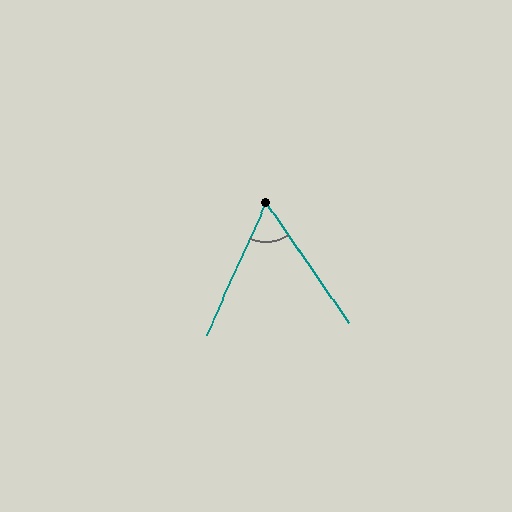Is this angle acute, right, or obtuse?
It is acute.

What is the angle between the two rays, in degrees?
Approximately 59 degrees.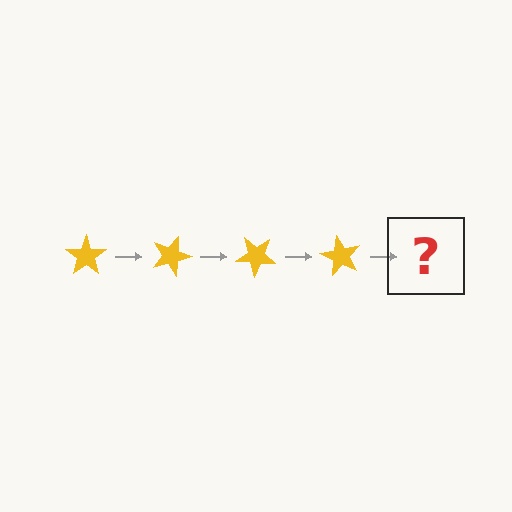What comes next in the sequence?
The next element should be a yellow star rotated 80 degrees.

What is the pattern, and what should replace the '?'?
The pattern is that the star rotates 20 degrees each step. The '?' should be a yellow star rotated 80 degrees.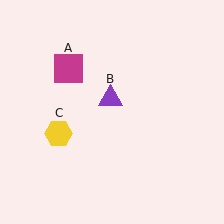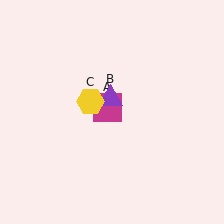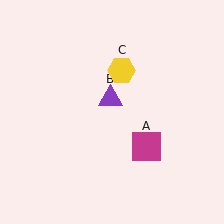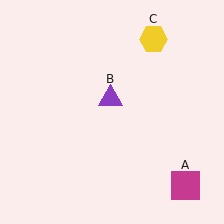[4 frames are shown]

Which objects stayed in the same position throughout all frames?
Purple triangle (object B) remained stationary.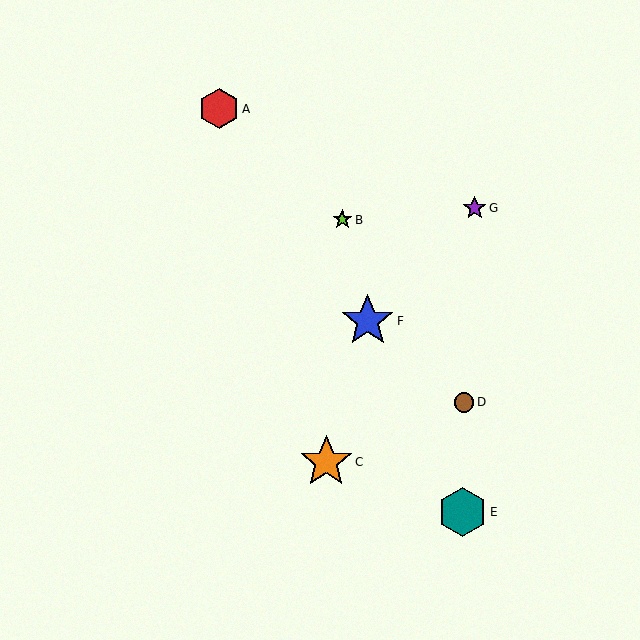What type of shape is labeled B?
Shape B is a lime star.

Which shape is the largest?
The orange star (labeled C) is the largest.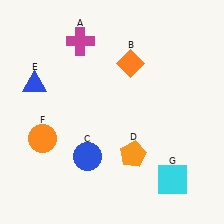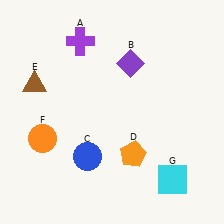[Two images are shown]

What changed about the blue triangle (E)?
In Image 1, E is blue. In Image 2, it changed to brown.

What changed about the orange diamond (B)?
In Image 1, B is orange. In Image 2, it changed to purple.